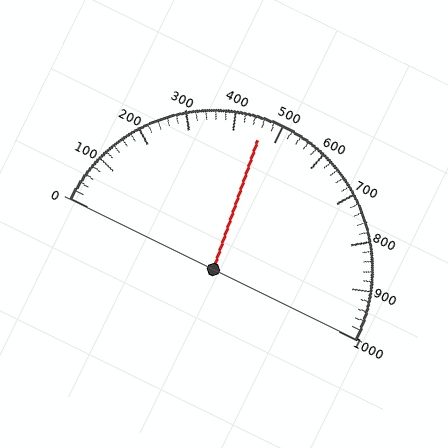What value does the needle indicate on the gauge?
The needle indicates approximately 460.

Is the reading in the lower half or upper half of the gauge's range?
The reading is in the lower half of the range (0 to 1000).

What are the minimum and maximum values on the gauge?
The gauge ranges from 0 to 1000.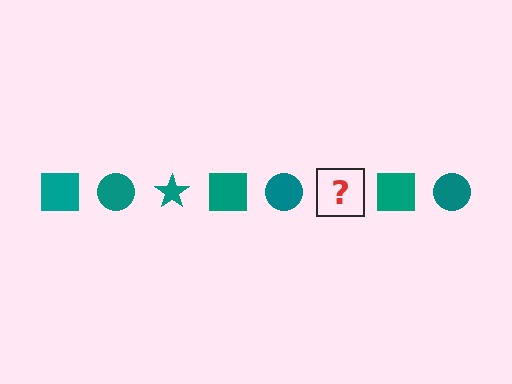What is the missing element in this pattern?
The missing element is a teal star.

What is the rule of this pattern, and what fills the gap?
The rule is that the pattern cycles through square, circle, star shapes in teal. The gap should be filled with a teal star.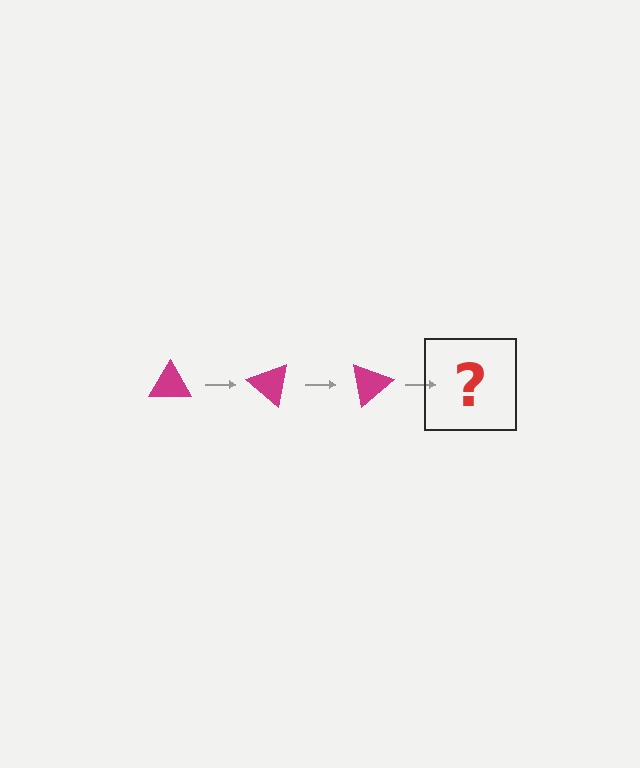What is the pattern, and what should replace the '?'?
The pattern is that the triangle rotates 40 degrees each step. The '?' should be a magenta triangle rotated 120 degrees.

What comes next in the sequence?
The next element should be a magenta triangle rotated 120 degrees.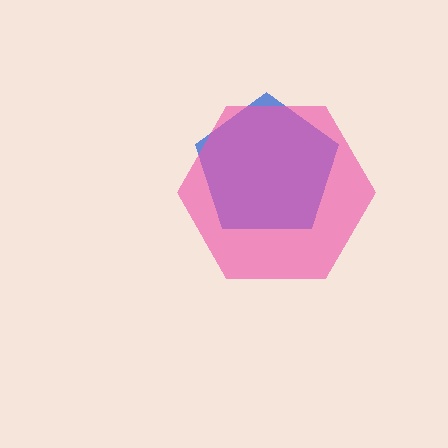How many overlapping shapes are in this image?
There are 2 overlapping shapes in the image.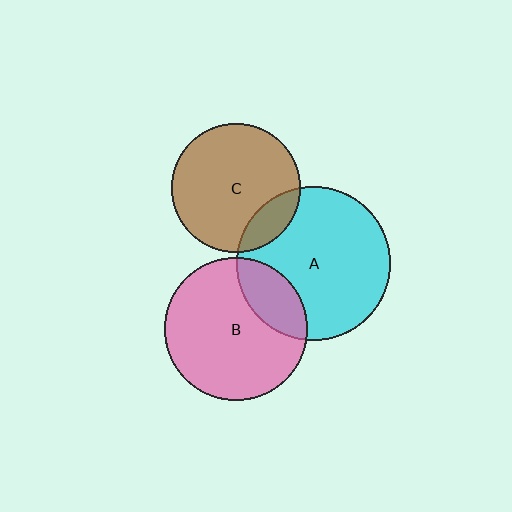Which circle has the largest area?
Circle A (cyan).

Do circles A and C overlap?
Yes.